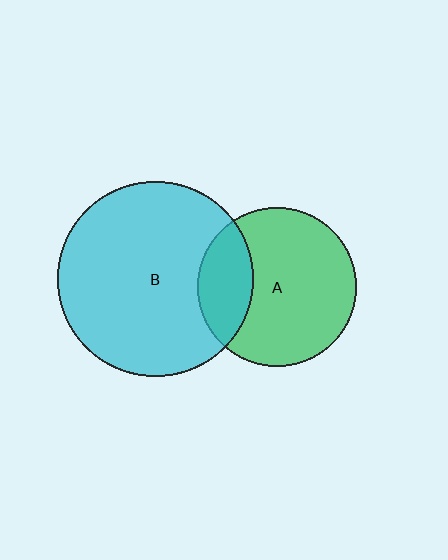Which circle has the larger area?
Circle B (cyan).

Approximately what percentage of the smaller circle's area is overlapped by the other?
Approximately 25%.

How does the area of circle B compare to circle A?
Approximately 1.5 times.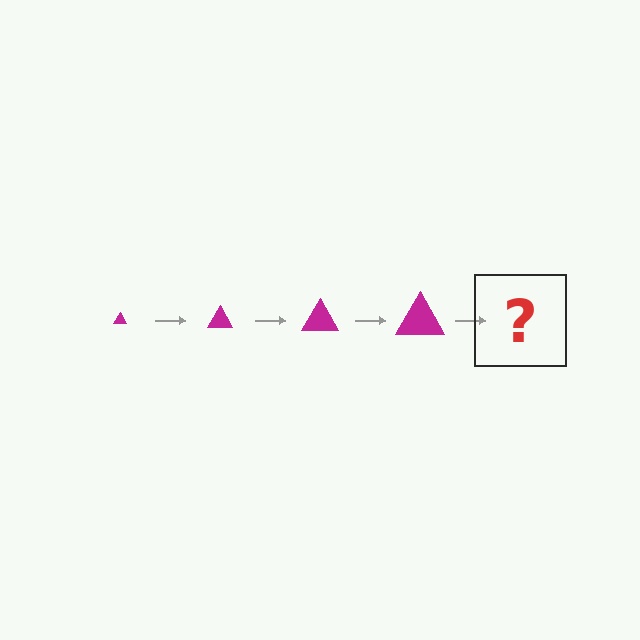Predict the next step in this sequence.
The next step is a magenta triangle, larger than the previous one.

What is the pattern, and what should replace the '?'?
The pattern is that the triangle gets progressively larger each step. The '?' should be a magenta triangle, larger than the previous one.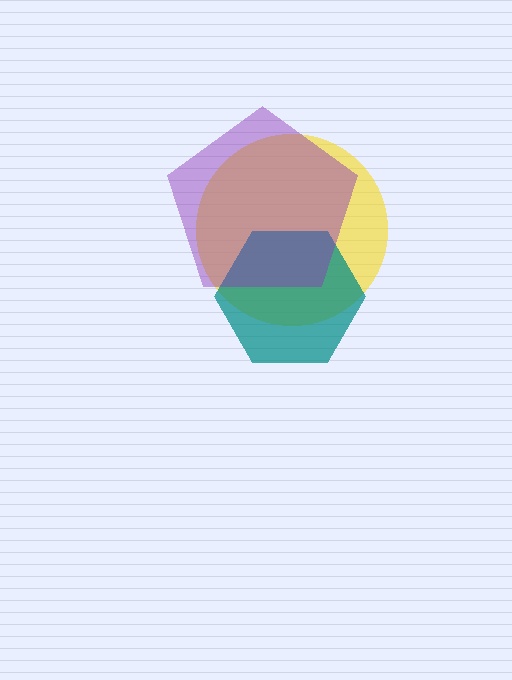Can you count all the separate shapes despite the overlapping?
Yes, there are 3 separate shapes.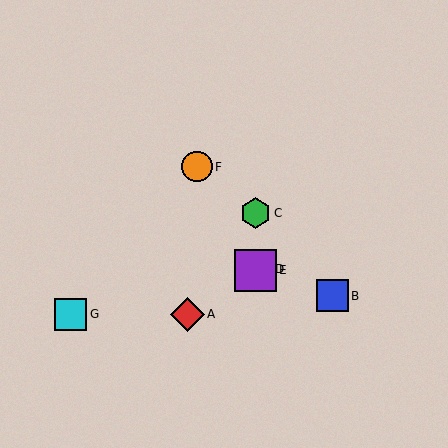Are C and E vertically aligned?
Yes, both are at x≈255.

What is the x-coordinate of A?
Object A is at x≈187.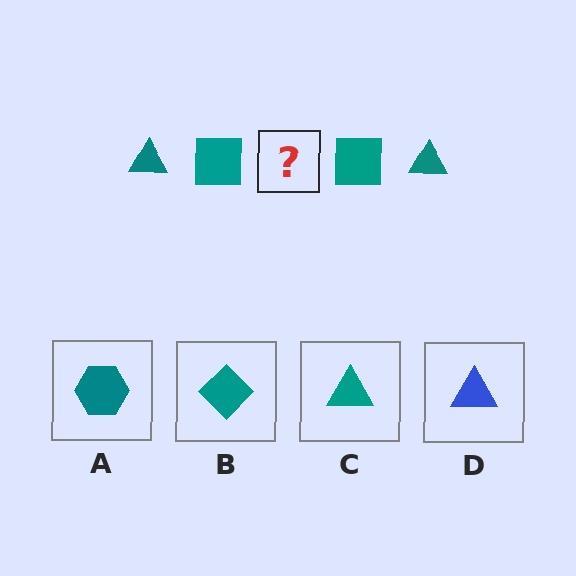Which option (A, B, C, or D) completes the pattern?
C.